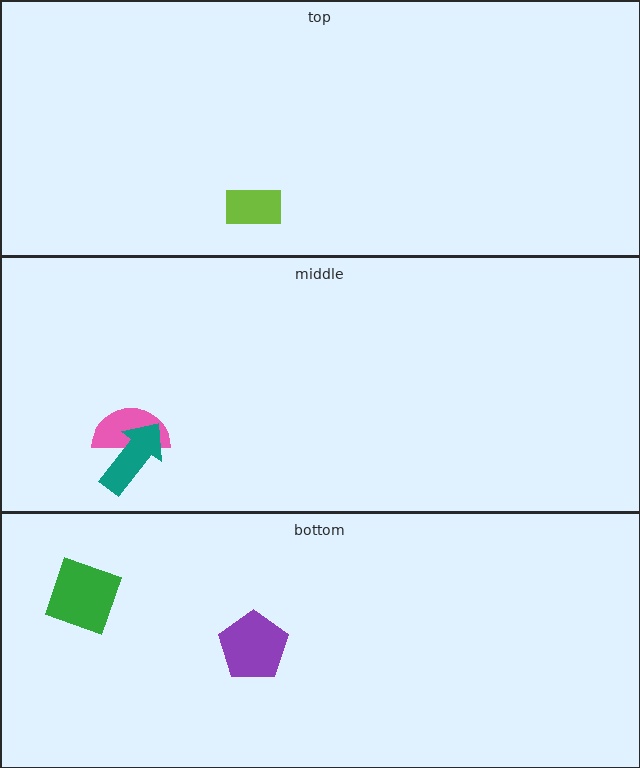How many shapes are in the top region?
1.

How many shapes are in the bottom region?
2.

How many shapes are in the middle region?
2.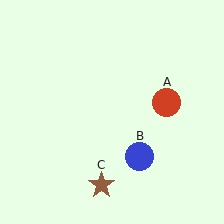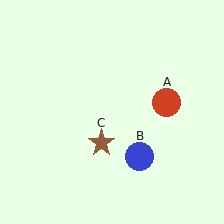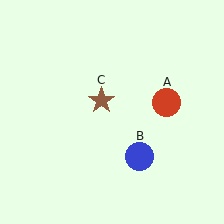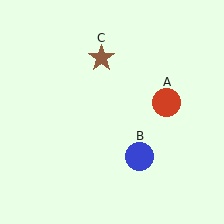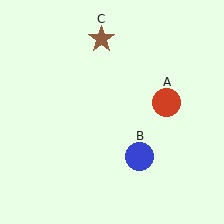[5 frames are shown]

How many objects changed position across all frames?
1 object changed position: brown star (object C).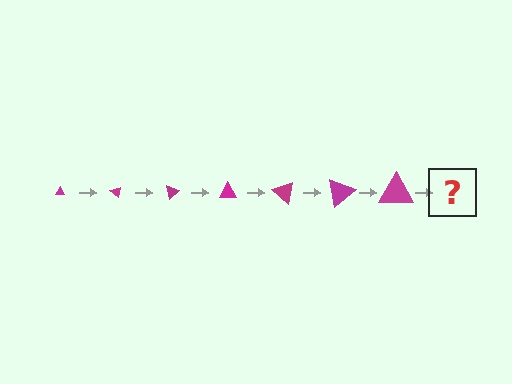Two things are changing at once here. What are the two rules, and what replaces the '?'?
The two rules are that the triangle grows larger each step and it rotates 40 degrees each step. The '?' should be a triangle, larger than the previous one and rotated 280 degrees from the start.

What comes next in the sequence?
The next element should be a triangle, larger than the previous one and rotated 280 degrees from the start.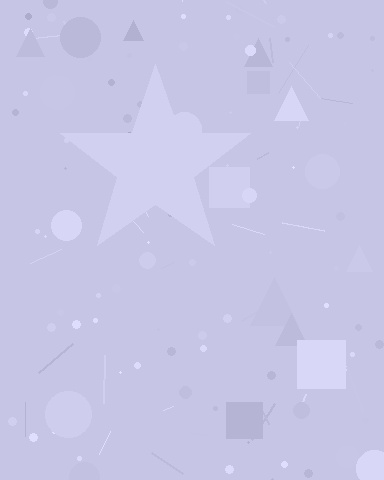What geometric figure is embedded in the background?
A star is embedded in the background.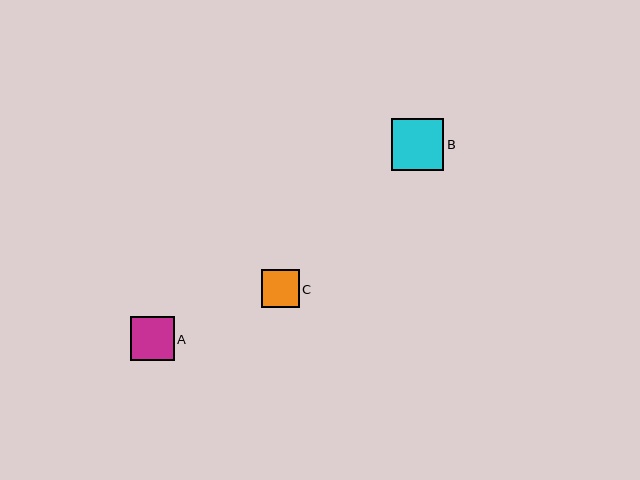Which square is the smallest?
Square C is the smallest with a size of approximately 38 pixels.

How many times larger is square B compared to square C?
Square B is approximately 1.4 times the size of square C.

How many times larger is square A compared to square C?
Square A is approximately 1.1 times the size of square C.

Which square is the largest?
Square B is the largest with a size of approximately 52 pixels.